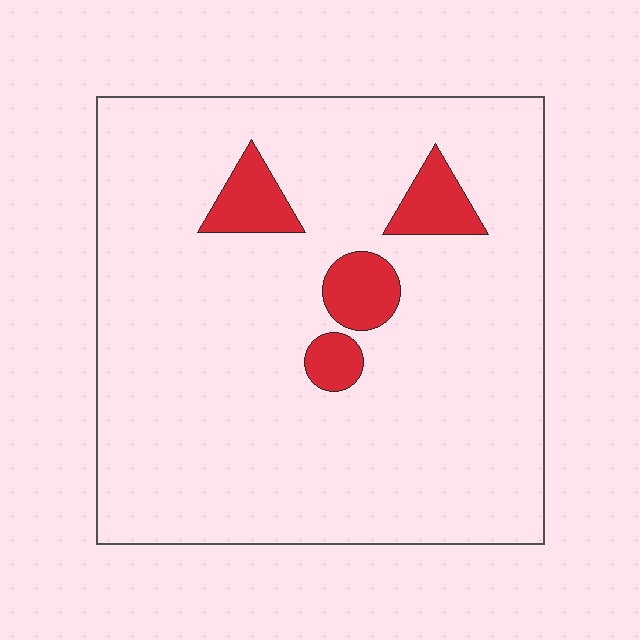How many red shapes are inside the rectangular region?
4.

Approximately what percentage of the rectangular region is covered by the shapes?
Approximately 10%.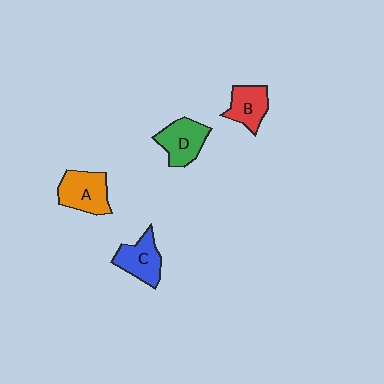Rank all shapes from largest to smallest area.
From largest to smallest: A (orange), D (green), C (blue), B (red).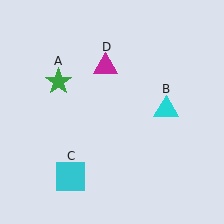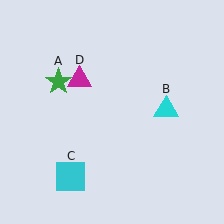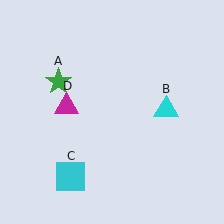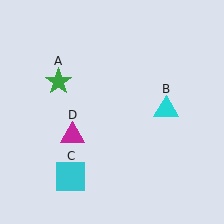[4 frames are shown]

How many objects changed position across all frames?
1 object changed position: magenta triangle (object D).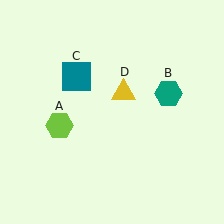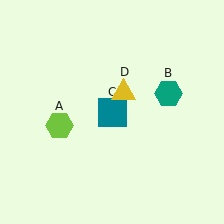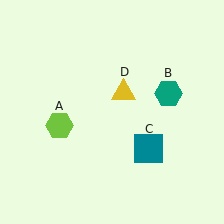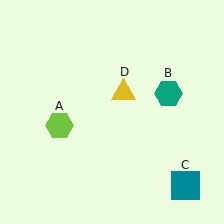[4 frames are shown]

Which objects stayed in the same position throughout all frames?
Lime hexagon (object A) and teal hexagon (object B) and yellow triangle (object D) remained stationary.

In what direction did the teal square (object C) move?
The teal square (object C) moved down and to the right.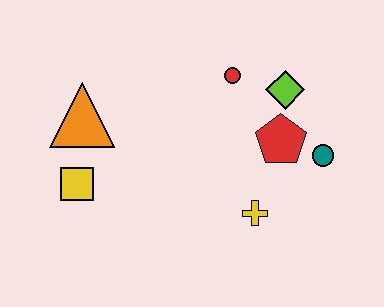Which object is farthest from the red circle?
The yellow square is farthest from the red circle.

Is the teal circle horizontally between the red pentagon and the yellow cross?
No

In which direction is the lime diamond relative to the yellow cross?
The lime diamond is above the yellow cross.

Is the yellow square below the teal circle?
Yes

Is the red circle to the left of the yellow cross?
Yes